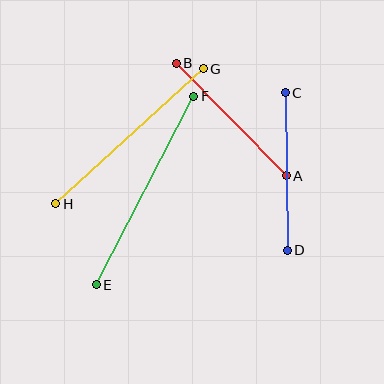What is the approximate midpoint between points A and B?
The midpoint is at approximately (231, 119) pixels.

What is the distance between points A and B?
The distance is approximately 157 pixels.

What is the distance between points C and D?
The distance is approximately 158 pixels.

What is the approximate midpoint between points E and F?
The midpoint is at approximately (145, 191) pixels.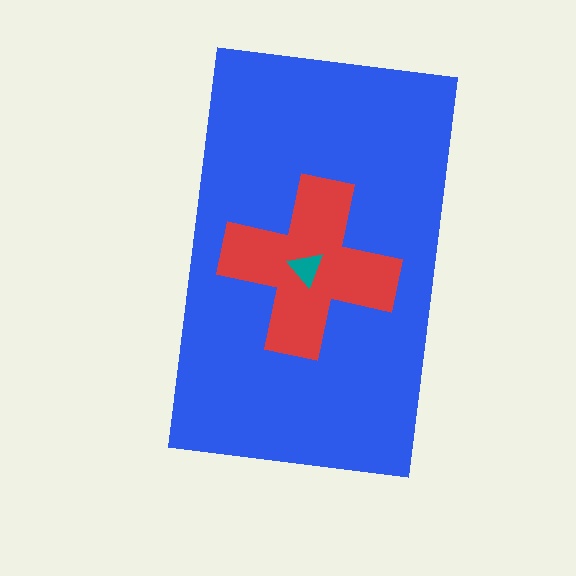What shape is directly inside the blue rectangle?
The red cross.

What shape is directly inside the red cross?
The teal triangle.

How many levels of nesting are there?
3.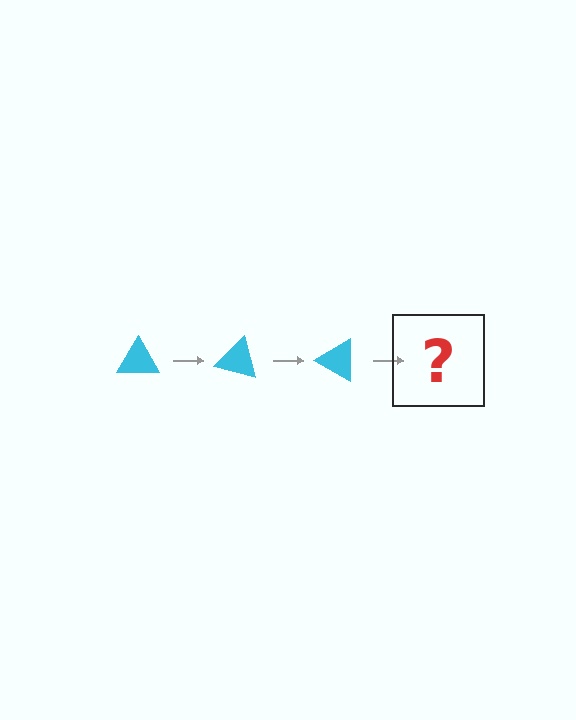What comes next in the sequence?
The next element should be a cyan triangle rotated 45 degrees.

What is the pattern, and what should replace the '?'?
The pattern is that the triangle rotates 15 degrees each step. The '?' should be a cyan triangle rotated 45 degrees.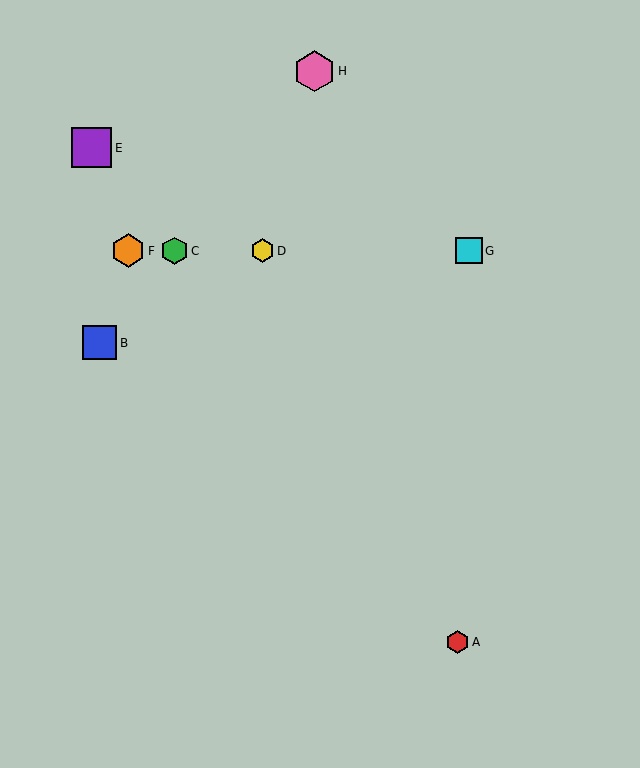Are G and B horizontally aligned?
No, G is at y≈251 and B is at y≈343.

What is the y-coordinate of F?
Object F is at y≈251.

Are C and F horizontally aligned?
Yes, both are at y≈251.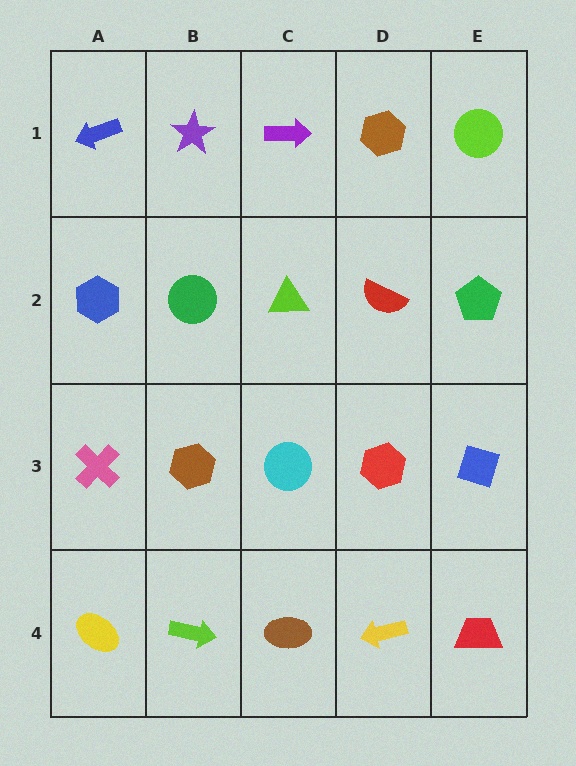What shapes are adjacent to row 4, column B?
A brown hexagon (row 3, column B), a yellow ellipse (row 4, column A), a brown ellipse (row 4, column C).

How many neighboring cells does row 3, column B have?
4.